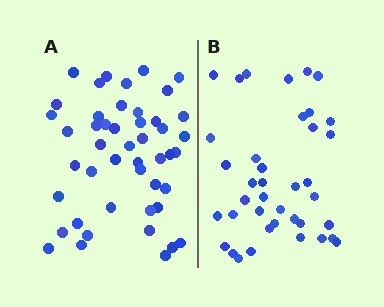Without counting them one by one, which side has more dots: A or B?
Region A (the left region) has more dots.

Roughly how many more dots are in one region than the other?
Region A has roughly 8 or so more dots than region B.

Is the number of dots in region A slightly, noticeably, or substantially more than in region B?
Region A has only slightly more — the two regions are fairly close. The ratio is roughly 1.2 to 1.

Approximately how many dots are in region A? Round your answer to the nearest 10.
About 50 dots. (The exact count is 47, which rounds to 50.)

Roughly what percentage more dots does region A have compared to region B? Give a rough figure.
About 20% more.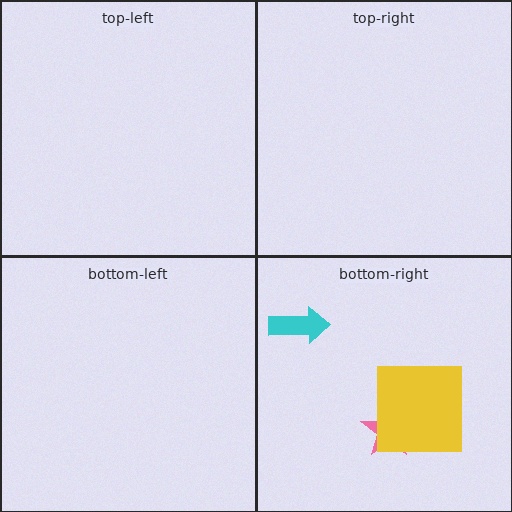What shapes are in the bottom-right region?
The cyan arrow, the pink star, the yellow square.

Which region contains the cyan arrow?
The bottom-right region.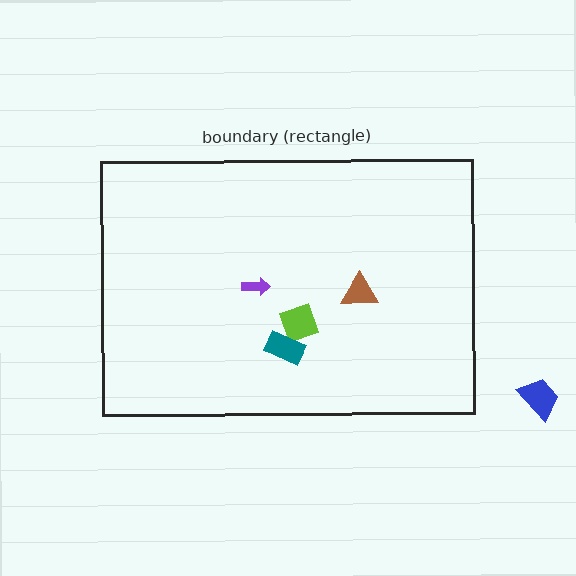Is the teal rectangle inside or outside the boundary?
Inside.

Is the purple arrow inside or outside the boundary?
Inside.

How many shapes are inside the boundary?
4 inside, 1 outside.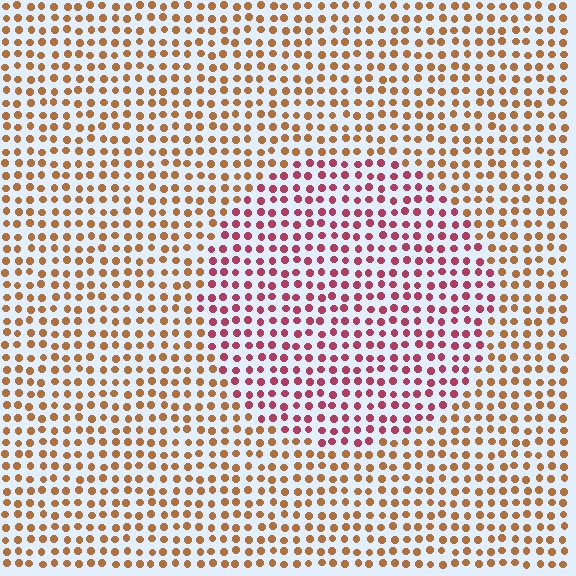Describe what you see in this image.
The image is filled with small brown elements in a uniform arrangement. A circle-shaped region is visible where the elements are tinted to a slightly different hue, forming a subtle color boundary.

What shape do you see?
I see a circle.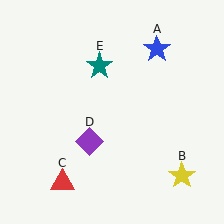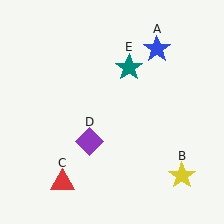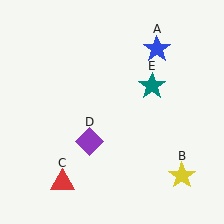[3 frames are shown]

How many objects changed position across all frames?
1 object changed position: teal star (object E).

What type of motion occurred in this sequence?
The teal star (object E) rotated clockwise around the center of the scene.